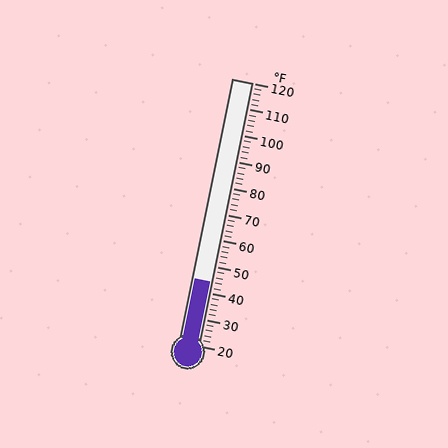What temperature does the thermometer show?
The thermometer shows approximately 44°F.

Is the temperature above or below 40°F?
The temperature is above 40°F.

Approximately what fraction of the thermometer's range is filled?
The thermometer is filled to approximately 25% of its range.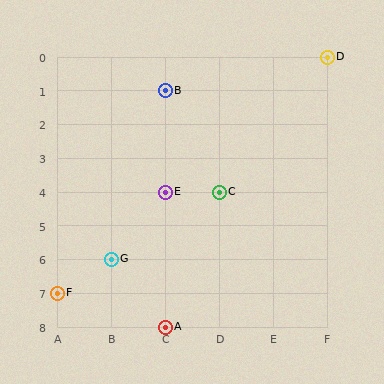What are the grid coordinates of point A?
Point A is at grid coordinates (C, 8).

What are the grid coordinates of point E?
Point E is at grid coordinates (C, 4).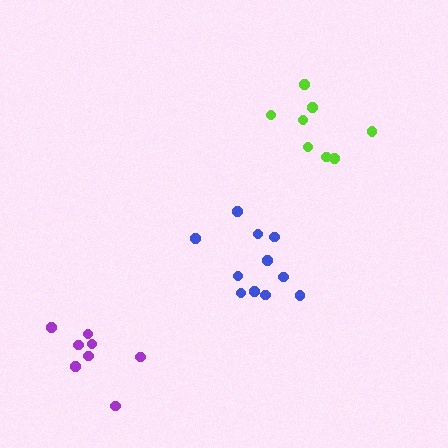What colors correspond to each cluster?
The clusters are colored: purple, lime, blue.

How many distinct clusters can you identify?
There are 3 distinct clusters.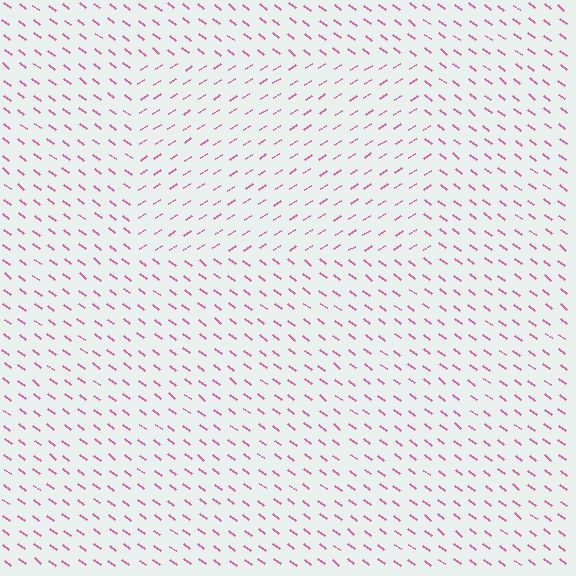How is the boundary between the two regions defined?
The boundary is defined purely by a change in line orientation (approximately 69 degrees difference). All lines are the same color and thickness.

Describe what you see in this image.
The image is filled with small pink line segments. A rectangle region in the image has lines oriented differently from the surrounding lines, creating a visible texture boundary.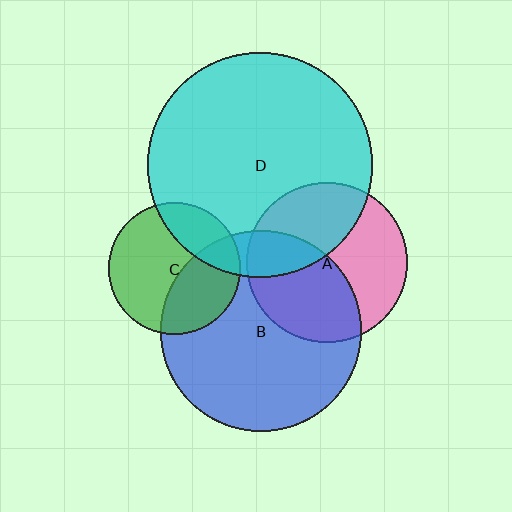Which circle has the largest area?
Circle D (cyan).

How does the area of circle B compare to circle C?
Approximately 2.3 times.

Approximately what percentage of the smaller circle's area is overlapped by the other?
Approximately 40%.